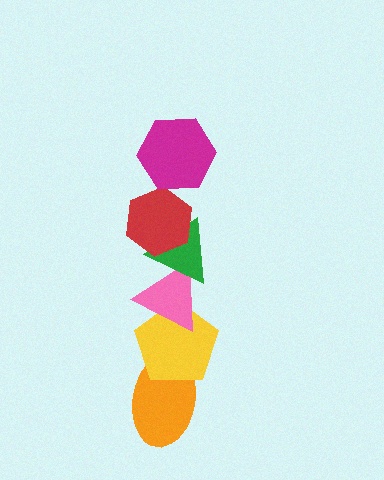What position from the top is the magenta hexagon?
The magenta hexagon is 1st from the top.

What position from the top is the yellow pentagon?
The yellow pentagon is 5th from the top.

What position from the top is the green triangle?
The green triangle is 3rd from the top.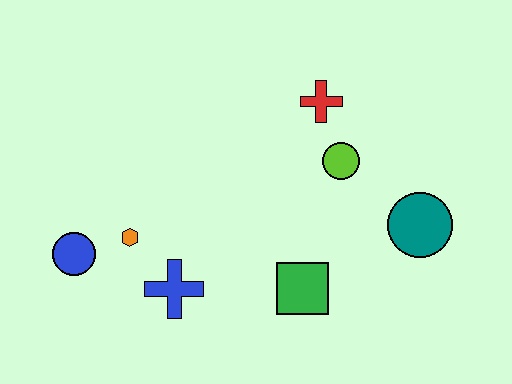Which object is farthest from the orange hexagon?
The teal circle is farthest from the orange hexagon.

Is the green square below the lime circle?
Yes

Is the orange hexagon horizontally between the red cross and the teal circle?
No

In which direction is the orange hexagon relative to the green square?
The orange hexagon is to the left of the green square.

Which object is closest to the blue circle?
The orange hexagon is closest to the blue circle.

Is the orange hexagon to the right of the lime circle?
No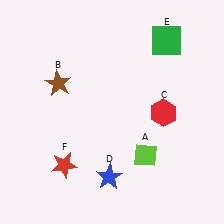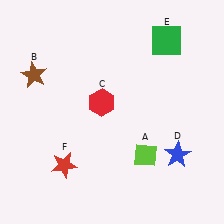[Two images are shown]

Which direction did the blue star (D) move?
The blue star (D) moved right.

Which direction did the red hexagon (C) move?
The red hexagon (C) moved left.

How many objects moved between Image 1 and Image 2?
3 objects moved between the two images.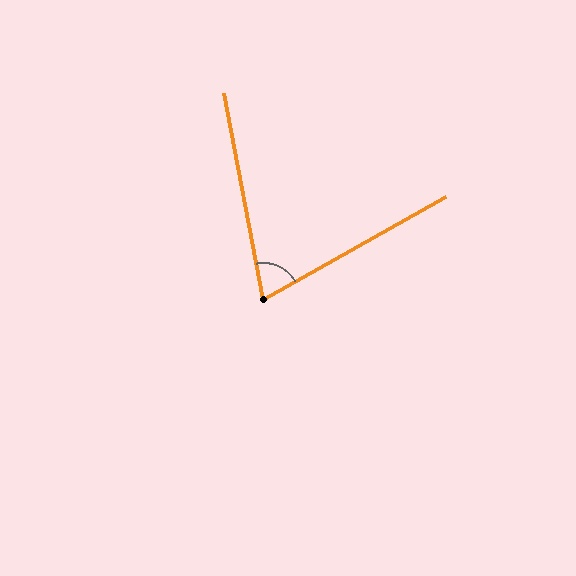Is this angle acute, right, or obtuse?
It is acute.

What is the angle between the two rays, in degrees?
Approximately 71 degrees.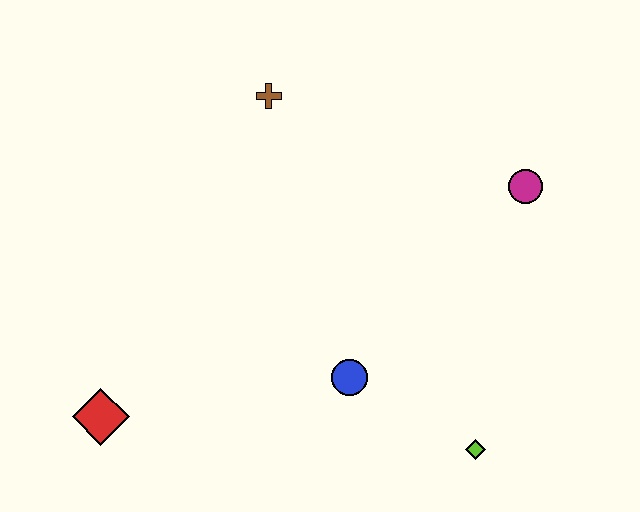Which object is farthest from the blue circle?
The brown cross is farthest from the blue circle.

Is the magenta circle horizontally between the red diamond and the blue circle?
No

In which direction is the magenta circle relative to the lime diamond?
The magenta circle is above the lime diamond.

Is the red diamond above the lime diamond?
Yes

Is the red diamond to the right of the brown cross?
No